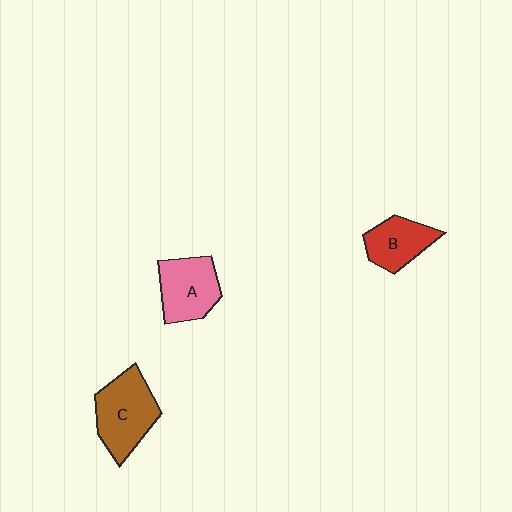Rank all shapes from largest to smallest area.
From largest to smallest: C (brown), A (pink), B (red).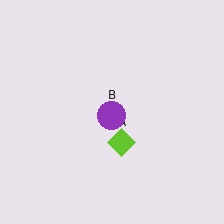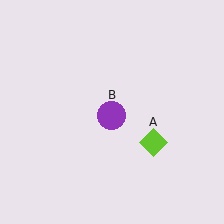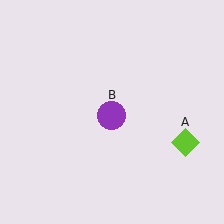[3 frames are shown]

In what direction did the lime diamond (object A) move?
The lime diamond (object A) moved right.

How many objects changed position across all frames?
1 object changed position: lime diamond (object A).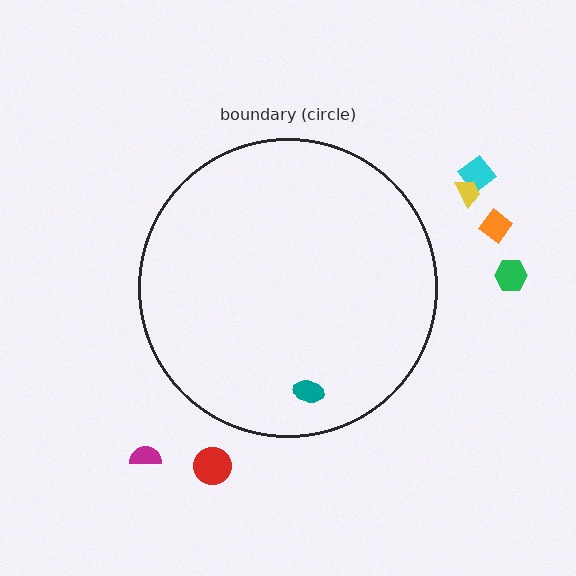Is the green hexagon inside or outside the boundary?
Outside.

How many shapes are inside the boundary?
1 inside, 6 outside.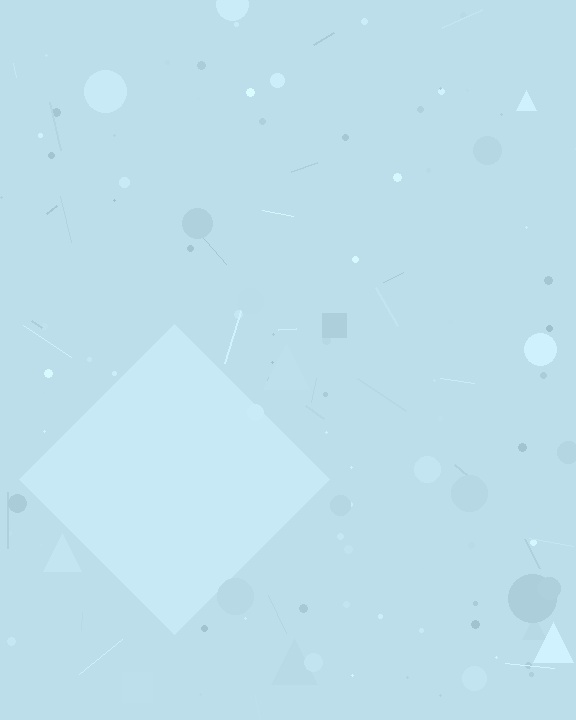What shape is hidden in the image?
A diamond is hidden in the image.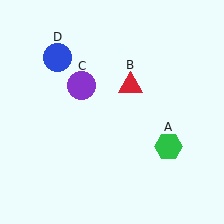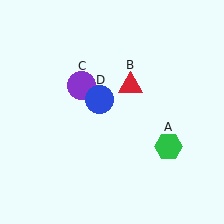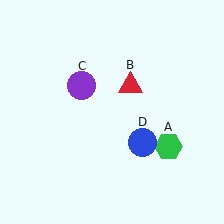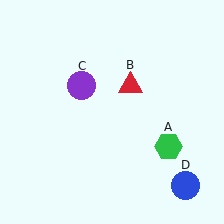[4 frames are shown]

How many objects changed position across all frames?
1 object changed position: blue circle (object D).